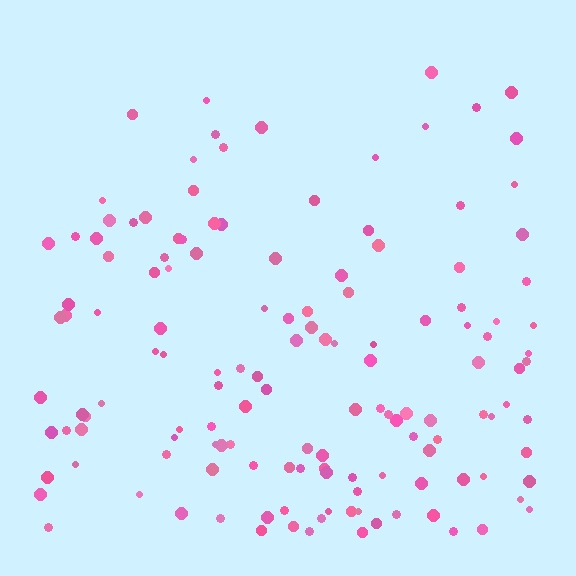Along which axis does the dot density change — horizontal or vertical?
Vertical.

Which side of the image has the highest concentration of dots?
The bottom.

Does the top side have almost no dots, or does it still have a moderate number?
Still a moderate number, just noticeably fewer than the bottom.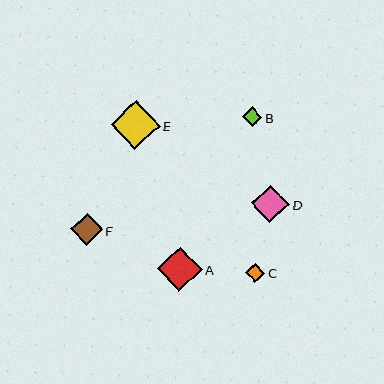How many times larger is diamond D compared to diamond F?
Diamond D is approximately 1.2 times the size of diamond F.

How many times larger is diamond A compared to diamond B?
Diamond A is approximately 2.3 times the size of diamond B.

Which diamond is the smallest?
Diamond C is the smallest with a size of approximately 19 pixels.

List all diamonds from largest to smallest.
From largest to smallest: E, A, D, F, B, C.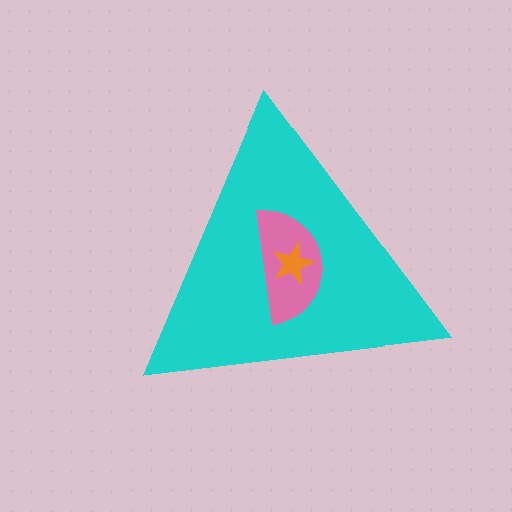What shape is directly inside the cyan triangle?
The pink semicircle.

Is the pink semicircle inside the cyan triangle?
Yes.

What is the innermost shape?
The orange star.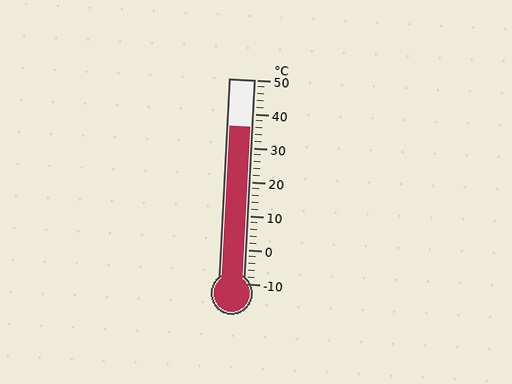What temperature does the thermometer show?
The thermometer shows approximately 36°C.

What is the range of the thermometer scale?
The thermometer scale ranges from -10°C to 50°C.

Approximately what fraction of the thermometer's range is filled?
The thermometer is filled to approximately 75% of its range.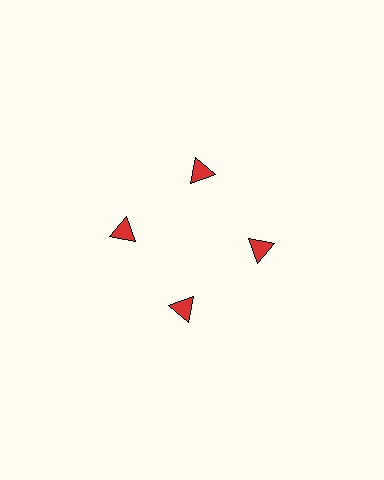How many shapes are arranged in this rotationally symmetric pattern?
There are 4 shapes, arranged in 4 groups of 1.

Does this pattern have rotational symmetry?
Yes, this pattern has 4-fold rotational symmetry. It looks the same after rotating 90 degrees around the center.